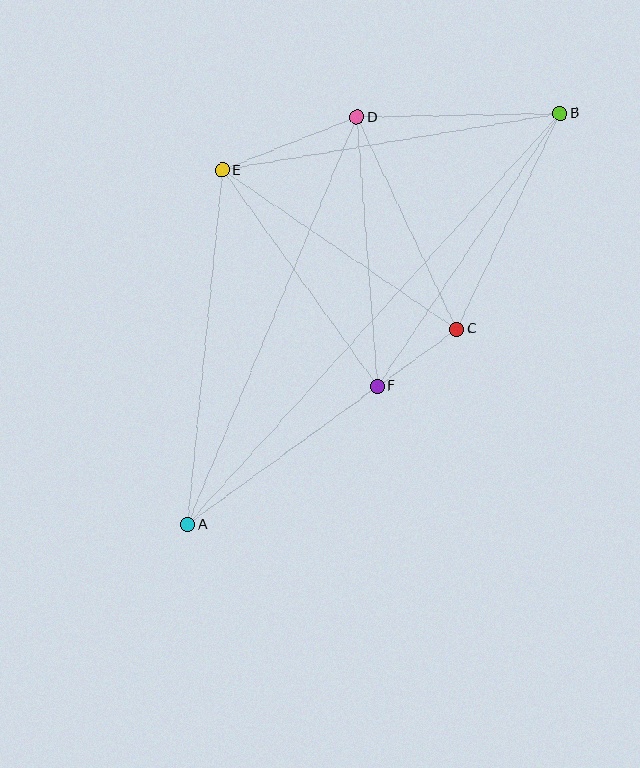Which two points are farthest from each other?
Points A and B are farthest from each other.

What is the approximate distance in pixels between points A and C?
The distance between A and C is approximately 333 pixels.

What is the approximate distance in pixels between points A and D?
The distance between A and D is approximately 441 pixels.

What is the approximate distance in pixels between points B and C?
The distance between B and C is approximately 239 pixels.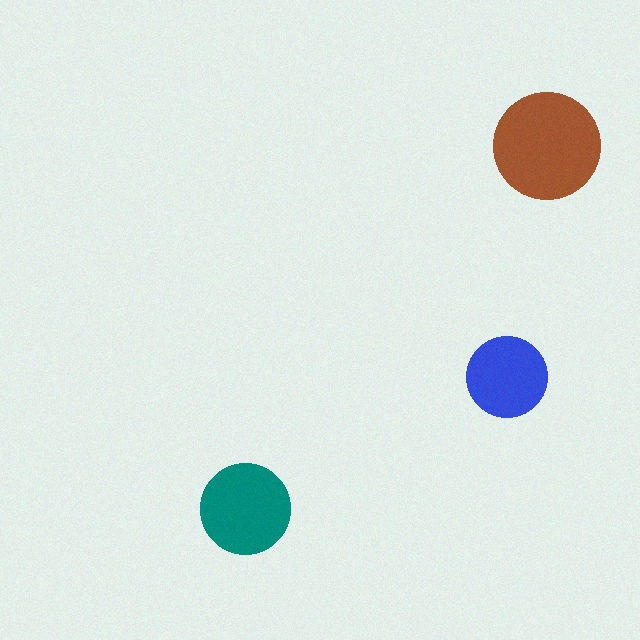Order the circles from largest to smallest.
the brown one, the teal one, the blue one.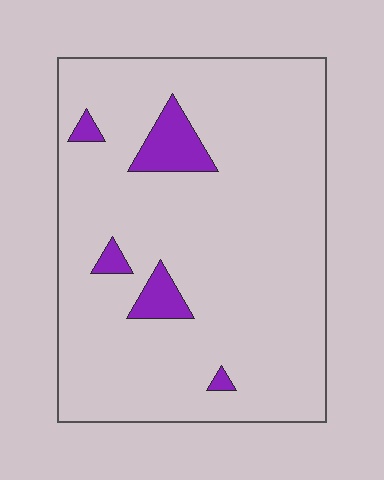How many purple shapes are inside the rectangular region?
5.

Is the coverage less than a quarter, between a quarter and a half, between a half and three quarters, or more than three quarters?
Less than a quarter.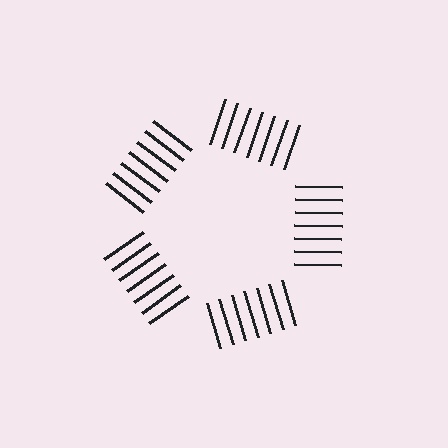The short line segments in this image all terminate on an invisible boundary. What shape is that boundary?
An illusory pentagon — the line segments terminate on its edges but no continuous stroke is drawn.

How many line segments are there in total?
35 — 7 along each of the 5 edges.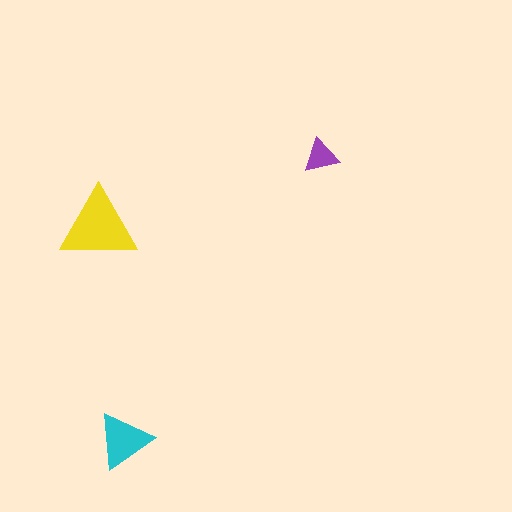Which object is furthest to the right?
The purple triangle is rightmost.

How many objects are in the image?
There are 3 objects in the image.